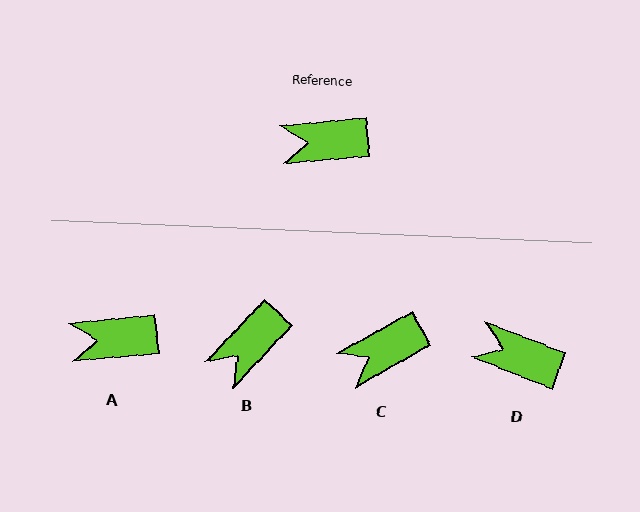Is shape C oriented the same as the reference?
No, it is off by about 24 degrees.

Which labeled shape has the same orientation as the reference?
A.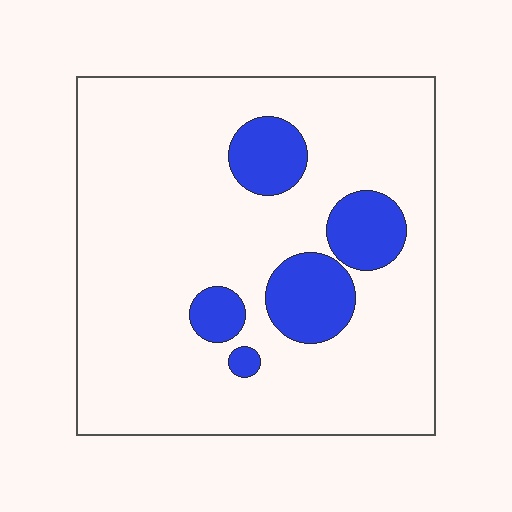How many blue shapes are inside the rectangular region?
5.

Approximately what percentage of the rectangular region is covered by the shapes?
Approximately 15%.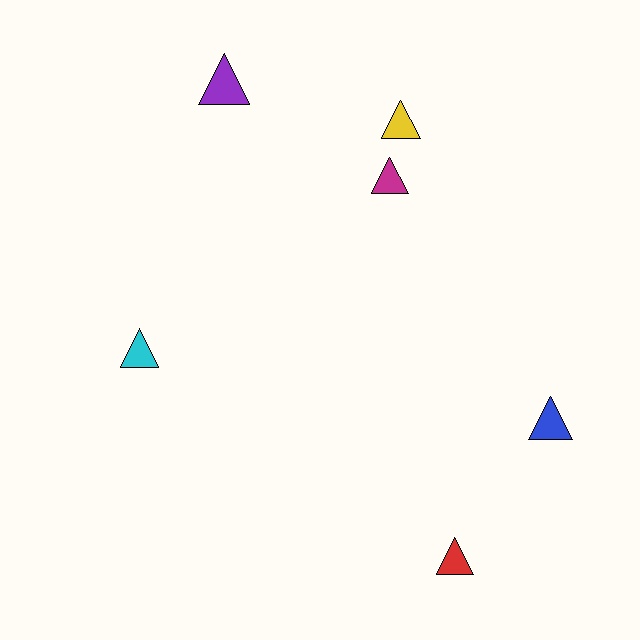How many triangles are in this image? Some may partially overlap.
There are 6 triangles.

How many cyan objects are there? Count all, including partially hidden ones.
There is 1 cyan object.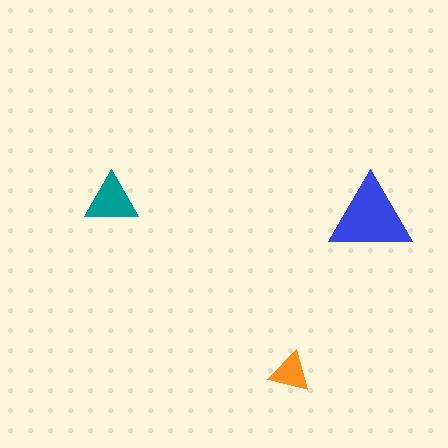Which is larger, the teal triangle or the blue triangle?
The blue one.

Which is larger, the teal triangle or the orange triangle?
The teal one.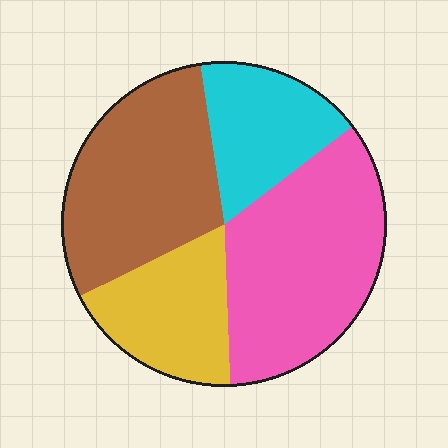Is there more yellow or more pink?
Pink.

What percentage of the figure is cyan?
Cyan takes up less than a quarter of the figure.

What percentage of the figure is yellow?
Yellow covers around 20% of the figure.